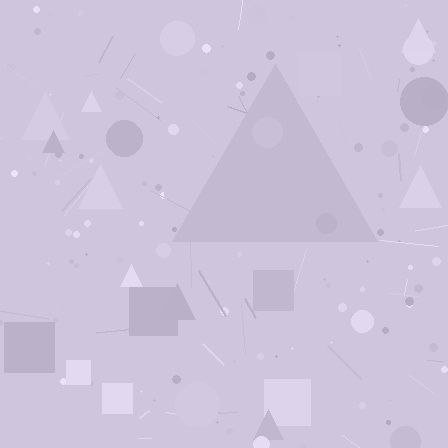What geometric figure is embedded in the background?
A triangle is embedded in the background.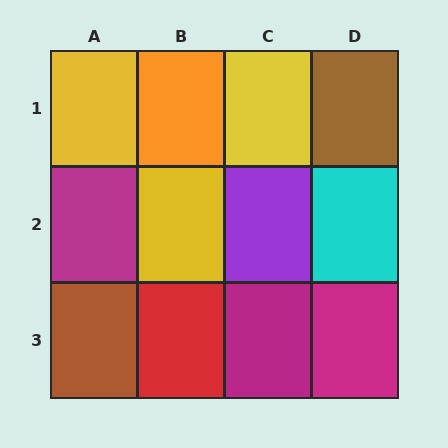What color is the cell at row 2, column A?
Magenta.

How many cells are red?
1 cell is red.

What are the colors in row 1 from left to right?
Yellow, orange, yellow, brown.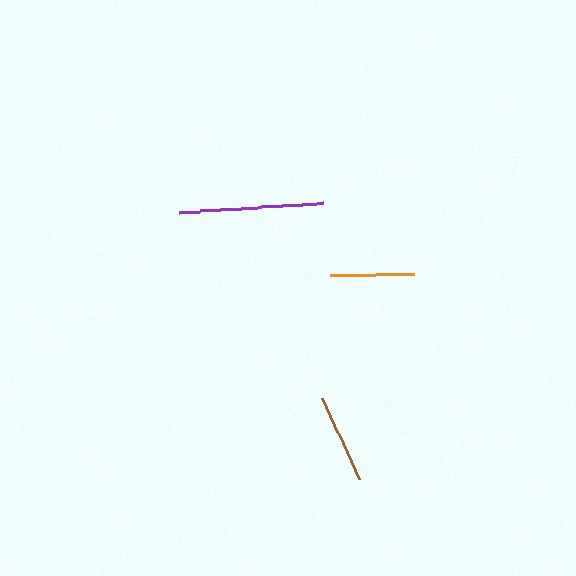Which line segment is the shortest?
The orange line is the shortest at approximately 84 pixels.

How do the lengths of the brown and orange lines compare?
The brown and orange lines are approximately the same length.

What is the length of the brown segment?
The brown segment is approximately 89 pixels long.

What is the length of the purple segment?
The purple segment is approximately 144 pixels long.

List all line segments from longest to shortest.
From longest to shortest: purple, brown, orange.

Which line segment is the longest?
The purple line is the longest at approximately 144 pixels.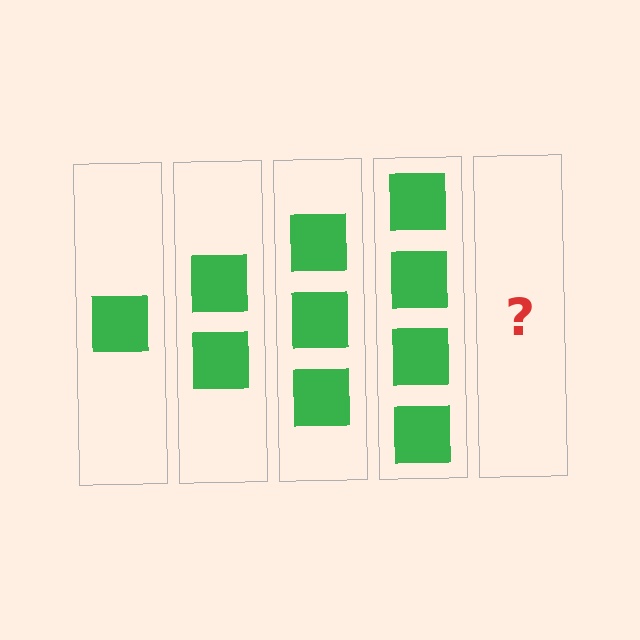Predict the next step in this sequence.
The next step is 5 squares.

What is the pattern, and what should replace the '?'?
The pattern is that each step adds one more square. The '?' should be 5 squares.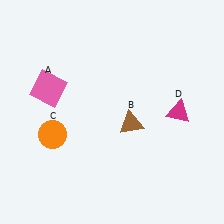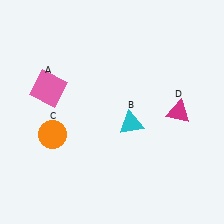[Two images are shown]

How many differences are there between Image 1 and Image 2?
There is 1 difference between the two images.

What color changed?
The triangle (B) changed from brown in Image 1 to cyan in Image 2.